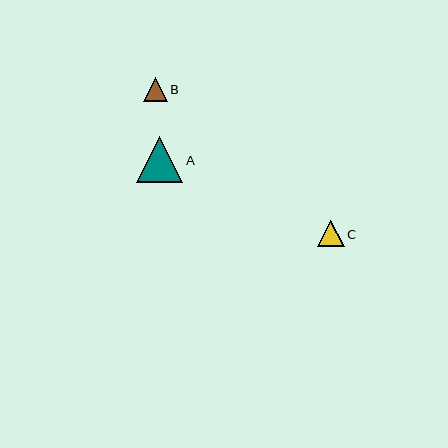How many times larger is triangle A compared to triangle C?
Triangle A is approximately 1.8 times the size of triangle C.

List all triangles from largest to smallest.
From largest to smallest: A, C, B.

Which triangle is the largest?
Triangle A is the largest with a size of approximately 47 pixels.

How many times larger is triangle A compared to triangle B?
Triangle A is approximately 1.9 times the size of triangle B.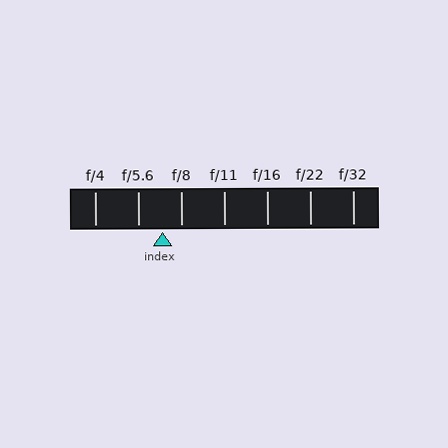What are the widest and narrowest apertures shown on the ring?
The widest aperture shown is f/4 and the narrowest is f/32.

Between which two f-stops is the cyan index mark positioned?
The index mark is between f/5.6 and f/8.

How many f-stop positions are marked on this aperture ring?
There are 7 f-stop positions marked.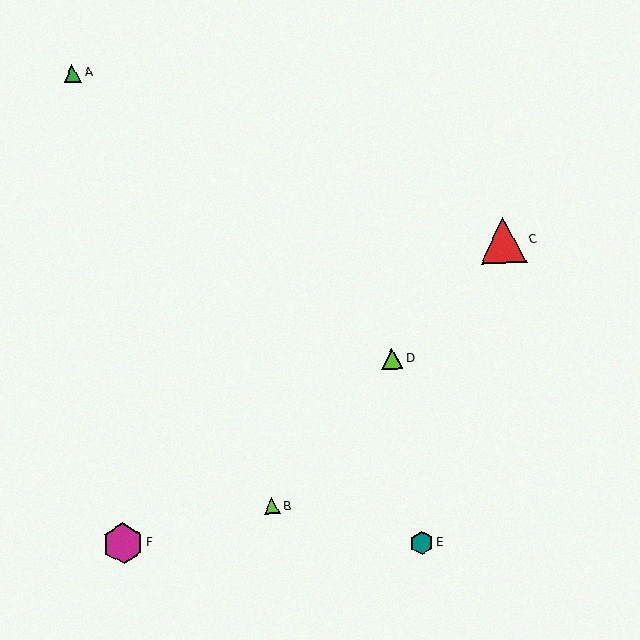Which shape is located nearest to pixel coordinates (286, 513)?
The lime triangle (labeled B) at (272, 506) is nearest to that location.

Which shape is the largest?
The red triangle (labeled C) is the largest.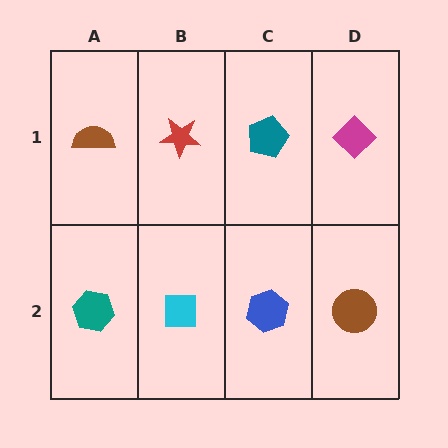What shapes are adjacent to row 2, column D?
A magenta diamond (row 1, column D), a blue hexagon (row 2, column C).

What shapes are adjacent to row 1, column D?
A brown circle (row 2, column D), a teal pentagon (row 1, column C).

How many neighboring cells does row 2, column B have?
3.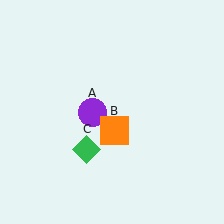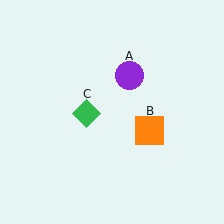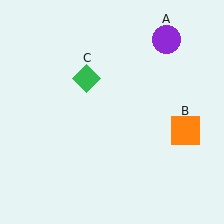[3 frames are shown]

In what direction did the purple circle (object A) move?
The purple circle (object A) moved up and to the right.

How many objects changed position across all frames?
3 objects changed position: purple circle (object A), orange square (object B), green diamond (object C).